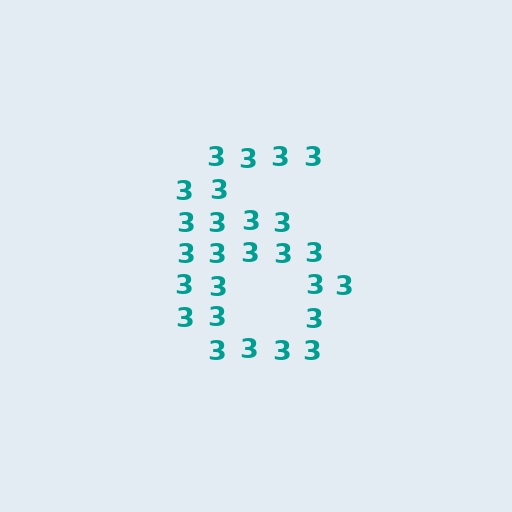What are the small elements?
The small elements are digit 3's.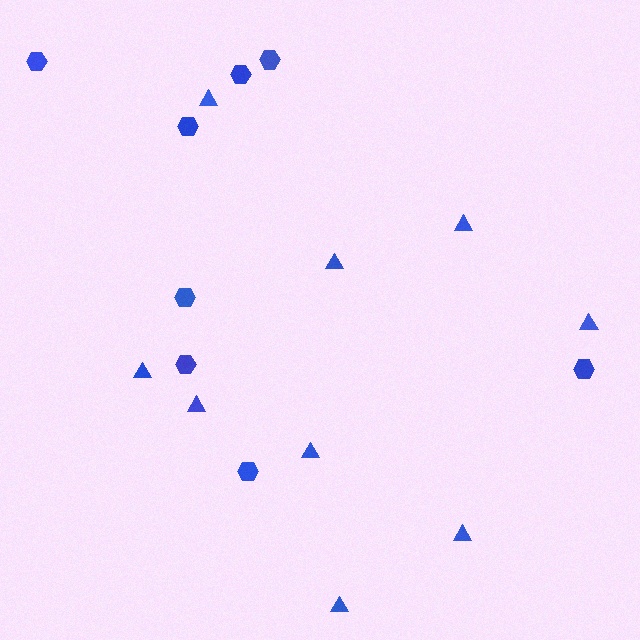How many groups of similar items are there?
There are 2 groups: one group of hexagons (8) and one group of triangles (9).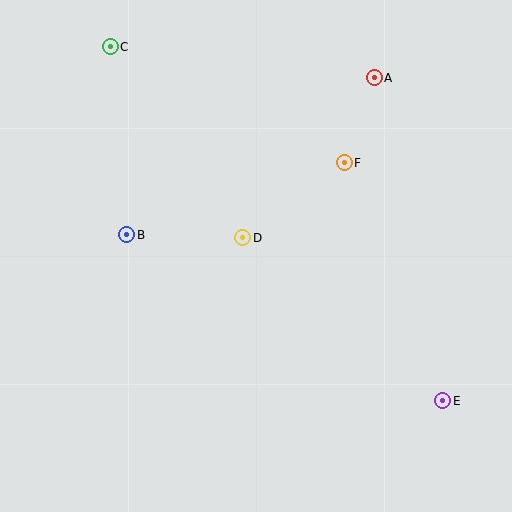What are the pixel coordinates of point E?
Point E is at (443, 401).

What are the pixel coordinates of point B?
Point B is at (127, 235).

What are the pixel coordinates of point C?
Point C is at (110, 47).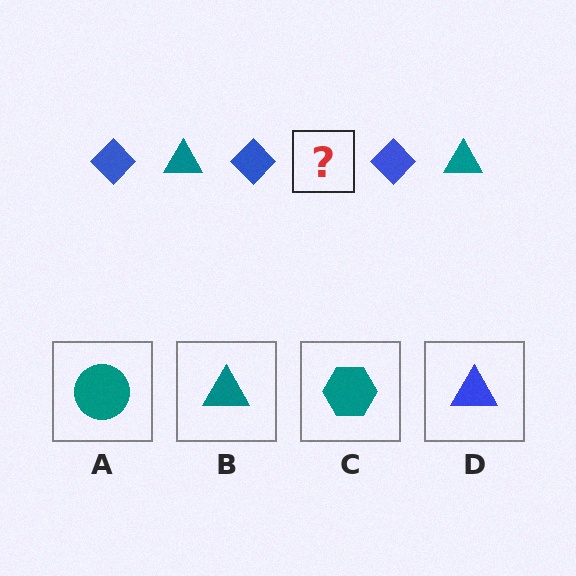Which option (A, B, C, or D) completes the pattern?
B.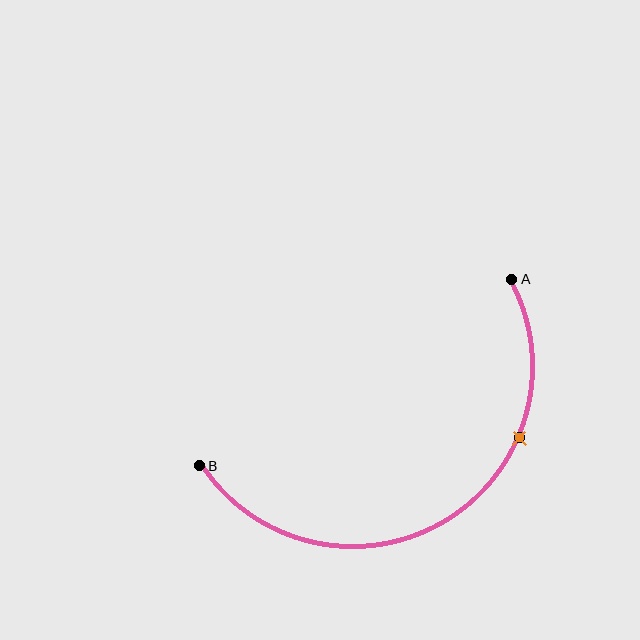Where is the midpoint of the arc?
The arc midpoint is the point on the curve farthest from the straight line joining A and B. It sits below that line.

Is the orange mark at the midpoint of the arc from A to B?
No. The orange mark lies on the arc but is closer to endpoint A. The arc midpoint would be at the point on the curve equidistant along the arc from both A and B.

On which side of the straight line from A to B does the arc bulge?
The arc bulges below the straight line connecting A and B.